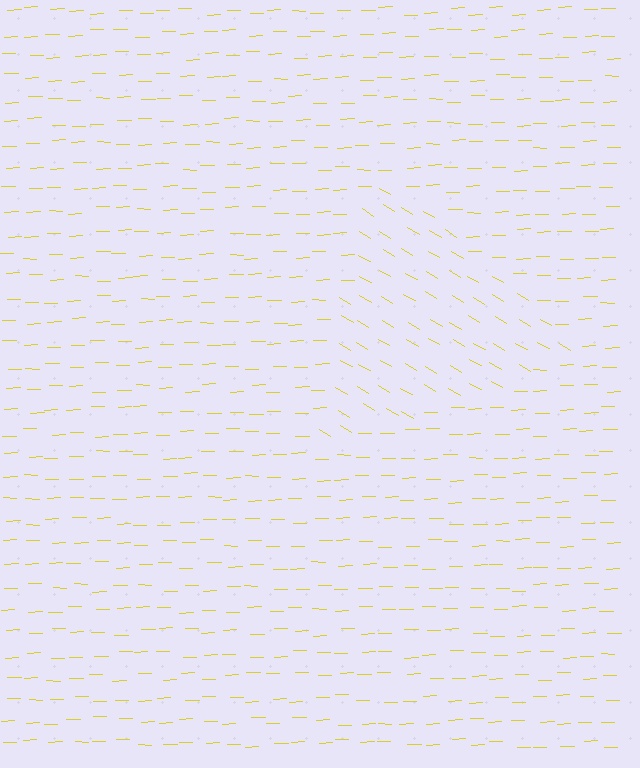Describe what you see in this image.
The image is filled with small yellow line segments. A triangle region in the image has lines oriented differently from the surrounding lines, creating a visible texture boundary.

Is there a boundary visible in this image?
Yes, there is a texture boundary formed by a change in line orientation.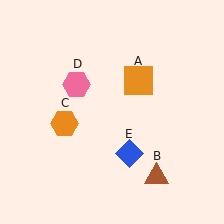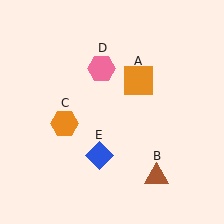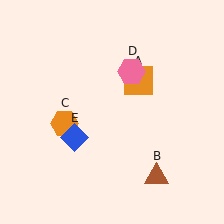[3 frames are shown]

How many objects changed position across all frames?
2 objects changed position: pink hexagon (object D), blue diamond (object E).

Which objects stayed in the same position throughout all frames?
Orange square (object A) and brown triangle (object B) and orange hexagon (object C) remained stationary.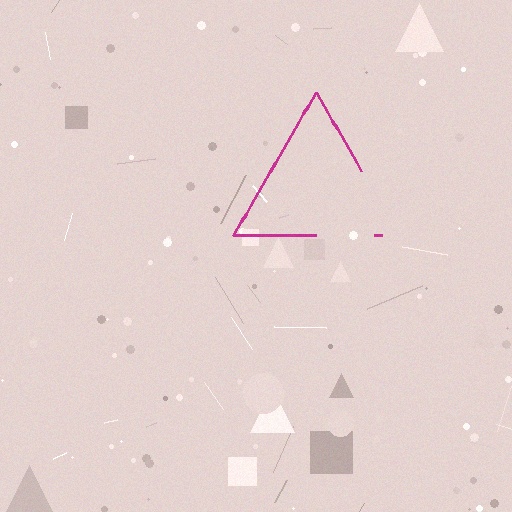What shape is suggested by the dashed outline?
The dashed outline suggests a triangle.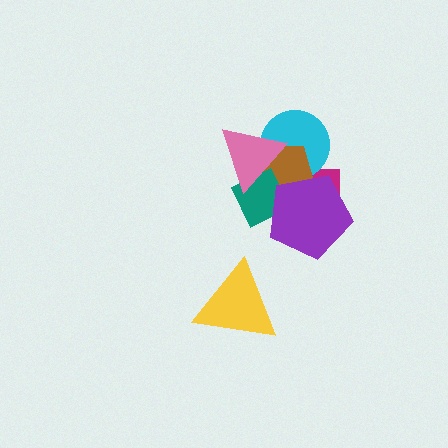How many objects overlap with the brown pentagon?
5 objects overlap with the brown pentagon.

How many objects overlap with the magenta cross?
5 objects overlap with the magenta cross.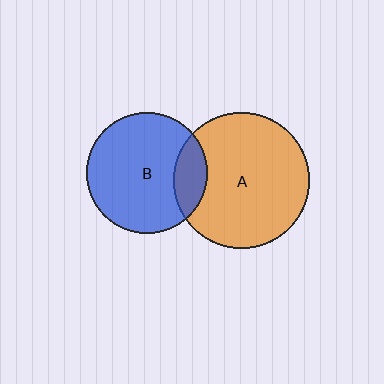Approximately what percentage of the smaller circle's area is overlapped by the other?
Approximately 15%.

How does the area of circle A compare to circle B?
Approximately 1.3 times.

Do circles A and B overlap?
Yes.